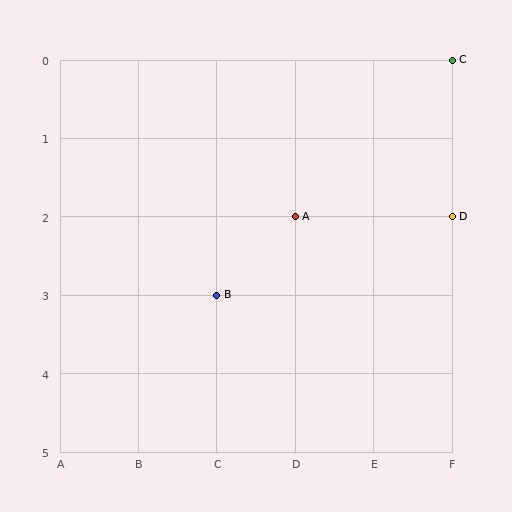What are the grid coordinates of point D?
Point D is at grid coordinates (F, 2).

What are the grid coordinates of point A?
Point A is at grid coordinates (D, 2).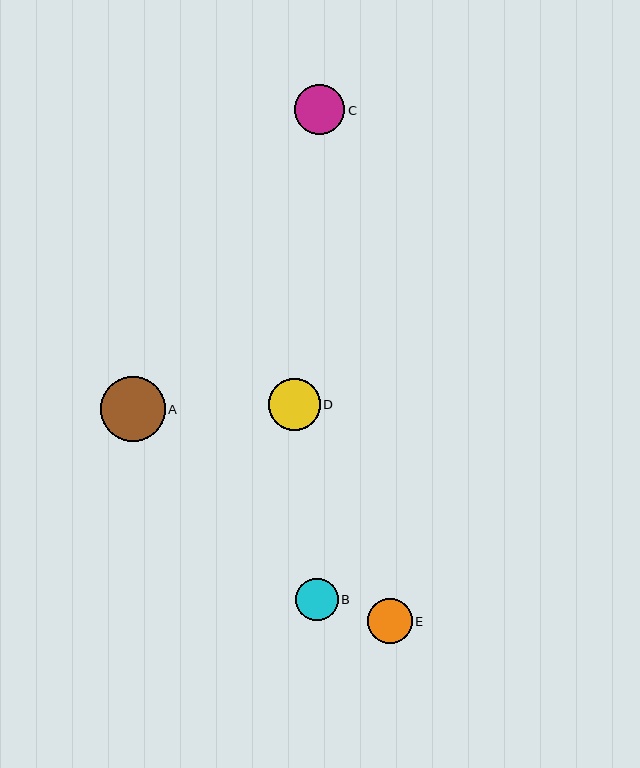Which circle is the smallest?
Circle B is the smallest with a size of approximately 43 pixels.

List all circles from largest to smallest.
From largest to smallest: A, D, C, E, B.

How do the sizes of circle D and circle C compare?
Circle D and circle C are approximately the same size.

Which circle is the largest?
Circle A is the largest with a size of approximately 65 pixels.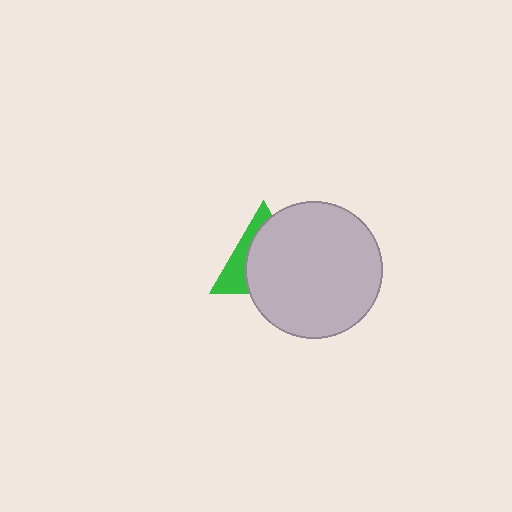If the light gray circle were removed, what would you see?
You would see the complete green triangle.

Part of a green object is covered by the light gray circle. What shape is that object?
It is a triangle.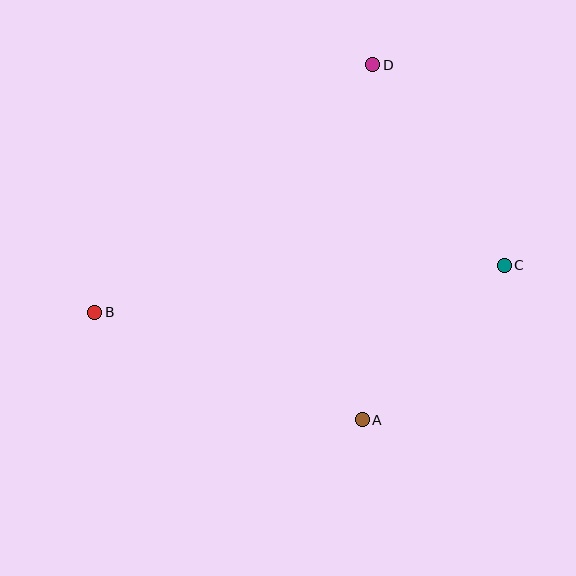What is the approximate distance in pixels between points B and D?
The distance between B and D is approximately 372 pixels.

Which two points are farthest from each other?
Points B and C are farthest from each other.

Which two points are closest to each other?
Points A and C are closest to each other.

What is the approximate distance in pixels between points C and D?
The distance between C and D is approximately 240 pixels.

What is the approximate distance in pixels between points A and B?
The distance between A and B is approximately 288 pixels.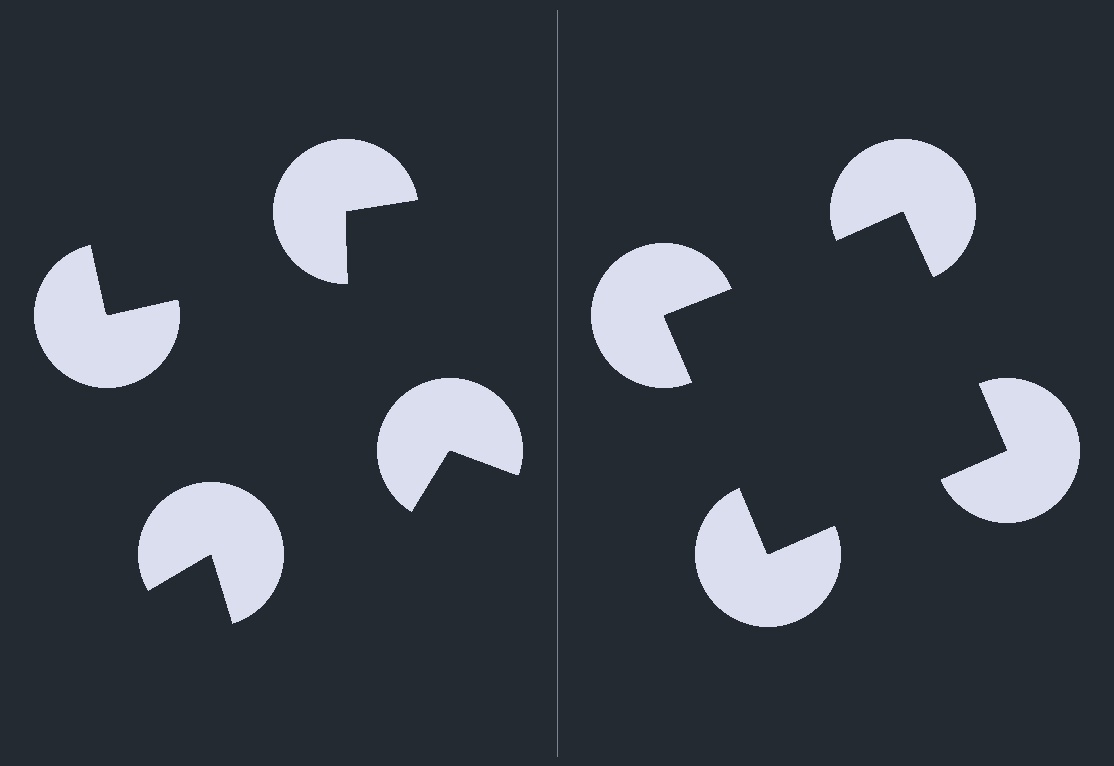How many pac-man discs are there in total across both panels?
8 — 4 on each side.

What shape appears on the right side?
An illusory square.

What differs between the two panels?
The pac-man discs are positioned identically on both sides; only the wedge orientations differ. On the right they align to a square; on the left they are misaligned.